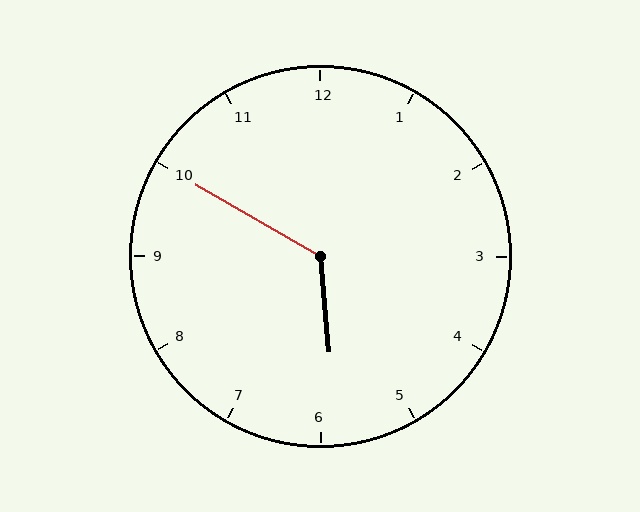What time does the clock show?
5:50.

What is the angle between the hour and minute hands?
Approximately 125 degrees.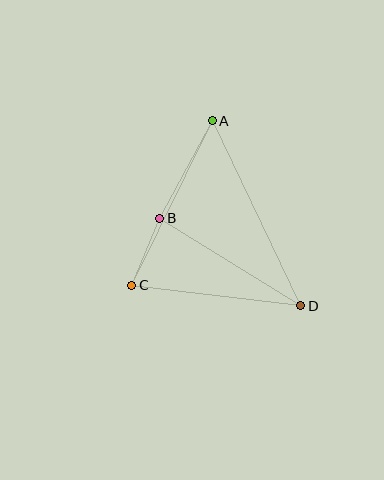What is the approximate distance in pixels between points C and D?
The distance between C and D is approximately 170 pixels.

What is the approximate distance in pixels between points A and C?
The distance between A and C is approximately 183 pixels.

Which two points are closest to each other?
Points B and C are closest to each other.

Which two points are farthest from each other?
Points A and D are farthest from each other.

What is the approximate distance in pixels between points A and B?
The distance between A and B is approximately 110 pixels.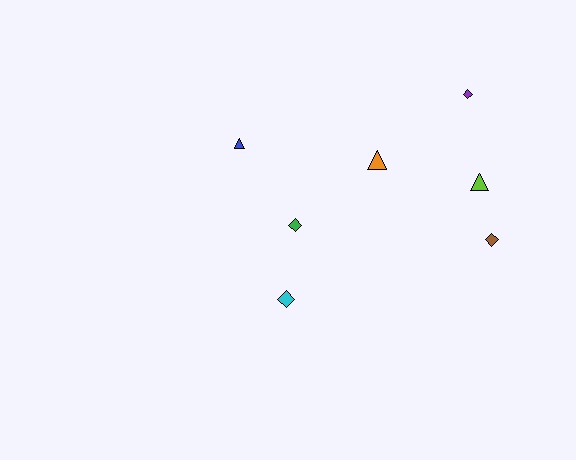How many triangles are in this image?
There are 3 triangles.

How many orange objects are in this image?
There is 1 orange object.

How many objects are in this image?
There are 7 objects.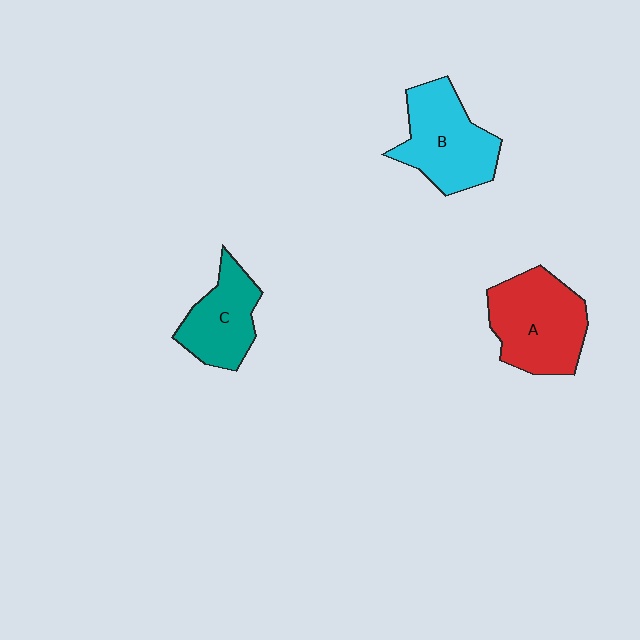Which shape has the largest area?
Shape A (red).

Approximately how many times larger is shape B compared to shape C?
Approximately 1.3 times.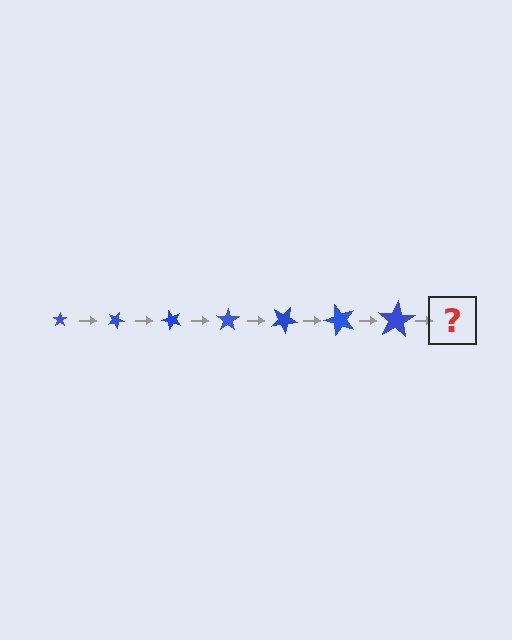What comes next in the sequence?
The next element should be a star, larger than the previous one and rotated 175 degrees from the start.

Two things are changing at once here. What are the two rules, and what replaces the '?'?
The two rules are that the star grows larger each step and it rotates 25 degrees each step. The '?' should be a star, larger than the previous one and rotated 175 degrees from the start.